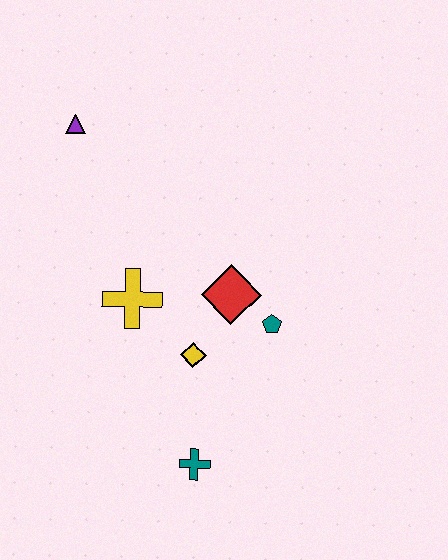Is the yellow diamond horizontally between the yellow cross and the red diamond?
Yes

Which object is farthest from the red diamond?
The purple triangle is farthest from the red diamond.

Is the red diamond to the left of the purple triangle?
No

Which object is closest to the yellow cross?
The yellow diamond is closest to the yellow cross.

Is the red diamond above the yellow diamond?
Yes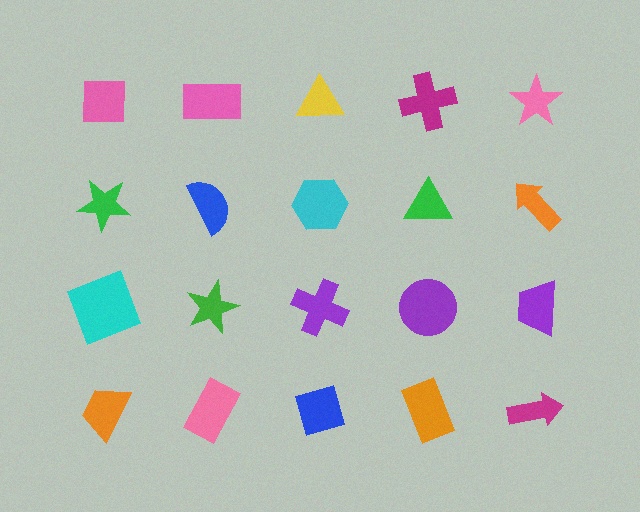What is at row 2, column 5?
An orange arrow.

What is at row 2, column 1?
A green star.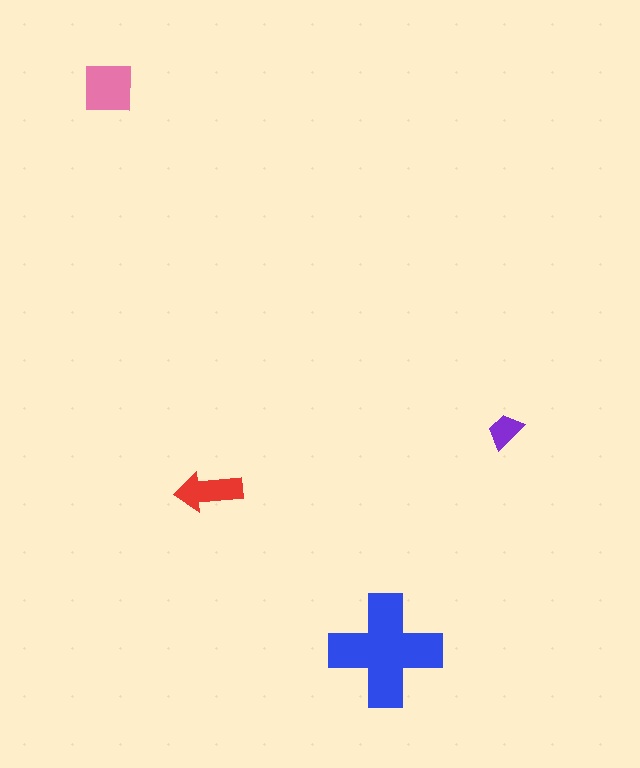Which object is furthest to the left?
The pink square is leftmost.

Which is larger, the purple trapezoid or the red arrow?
The red arrow.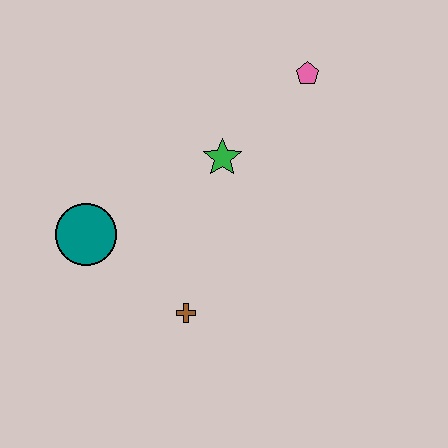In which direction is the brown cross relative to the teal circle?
The brown cross is to the right of the teal circle.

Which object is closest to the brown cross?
The teal circle is closest to the brown cross.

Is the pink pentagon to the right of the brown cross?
Yes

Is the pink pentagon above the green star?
Yes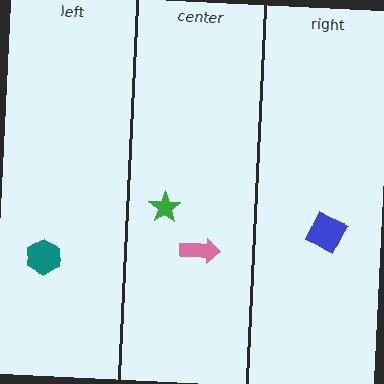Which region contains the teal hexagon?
The left region.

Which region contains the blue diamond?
The right region.